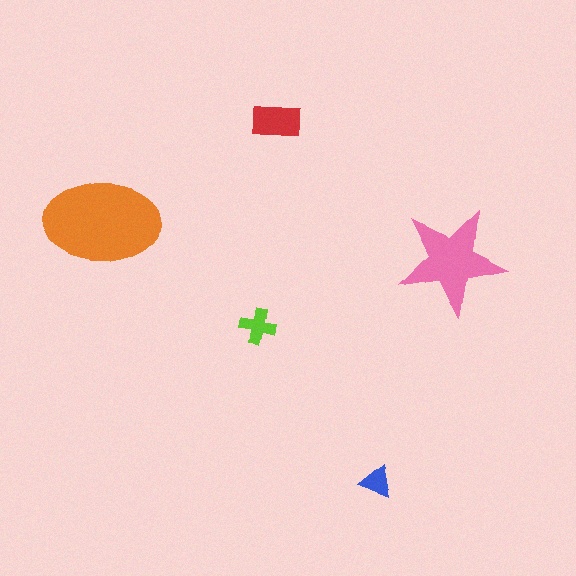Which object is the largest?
The orange ellipse.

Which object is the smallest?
The blue triangle.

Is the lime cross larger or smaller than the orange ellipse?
Smaller.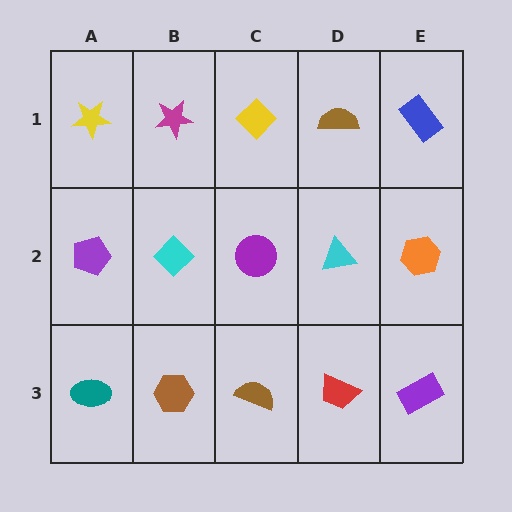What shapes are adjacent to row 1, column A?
A purple pentagon (row 2, column A), a magenta star (row 1, column B).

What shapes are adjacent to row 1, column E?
An orange hexagon (row 2, column E), a brown semicircle (row 1, column D).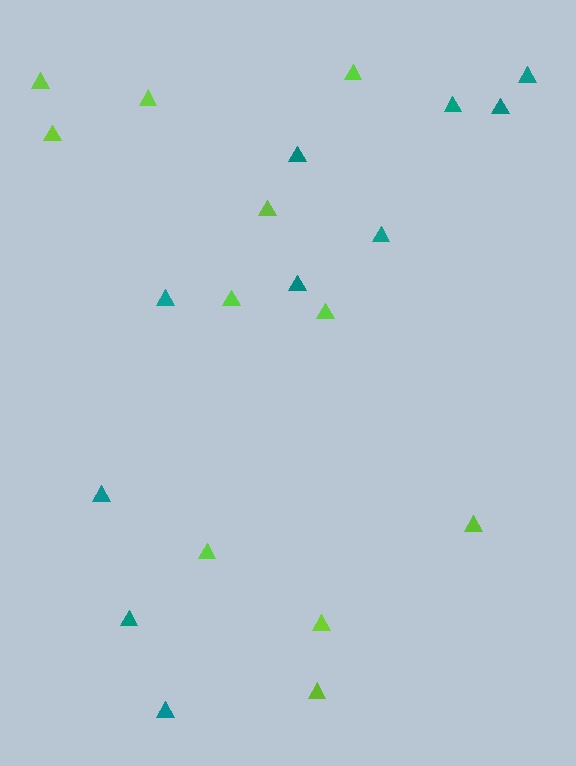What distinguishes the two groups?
There are 2 groups: one group of lime triangles (11) and one group of teal triangles (10).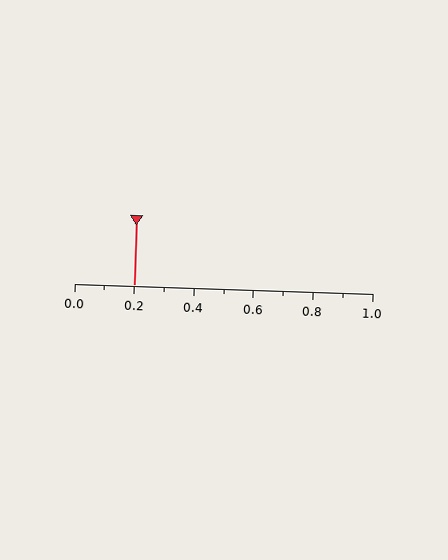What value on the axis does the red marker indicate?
The marker indicates approximately 0.2.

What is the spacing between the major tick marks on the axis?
The major ticks are spaced 0.2 apart.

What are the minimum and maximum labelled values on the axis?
The axis runs from 0.0 to 1.0.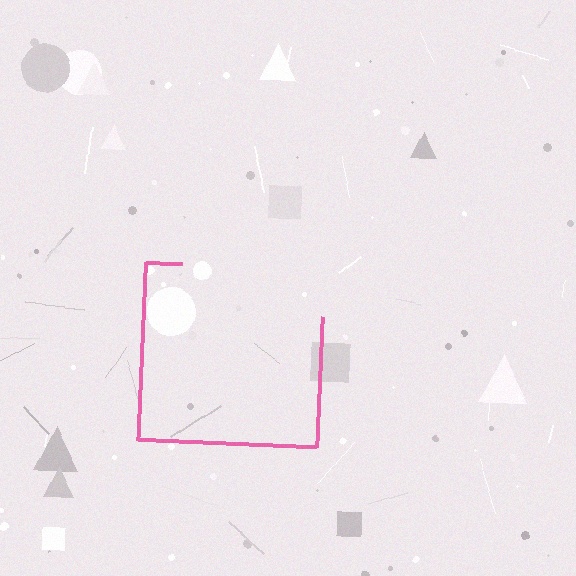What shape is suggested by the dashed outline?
The dashed outline suggests a square.